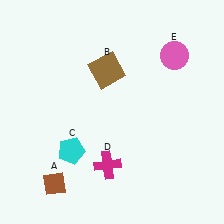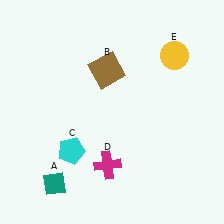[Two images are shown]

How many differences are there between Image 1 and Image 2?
There are 2 differences between the two images.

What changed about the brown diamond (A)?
In Image 1, A is brown. In Image 2, it changed to teal.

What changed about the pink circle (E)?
In Image 1, E is pink. In Image 2, it changed to yellow.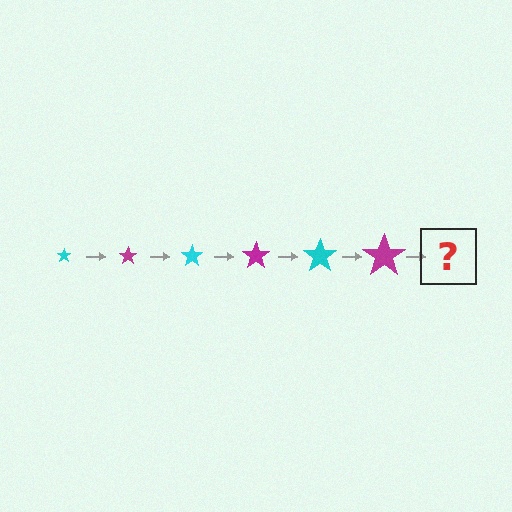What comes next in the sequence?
The next element should be a cyan star, larger than the previous one.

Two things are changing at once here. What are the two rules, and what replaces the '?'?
The two rules are that the star grows larger each step and the color cycles through cyan and magenta. The '?' should be a cyan star, larger than the previous one.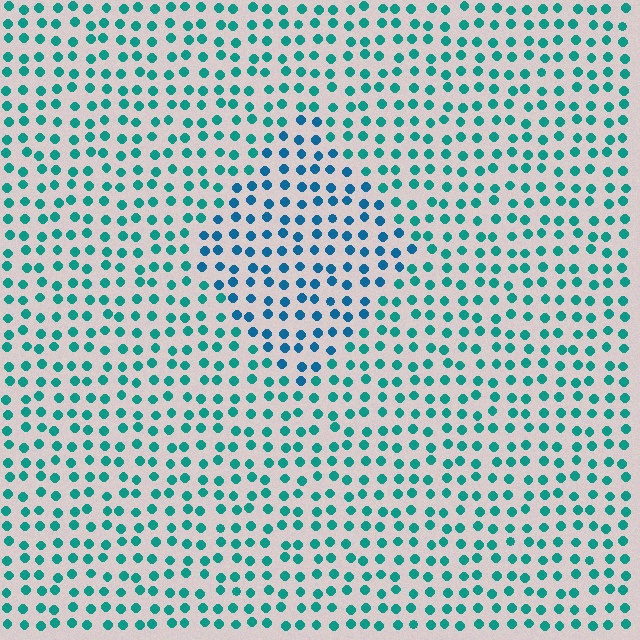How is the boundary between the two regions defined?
The boundary is defined purely by a slight shift in hue (about 29 degrees). Spacing, size, and orientation are identical on both sides.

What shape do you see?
I see a diamond.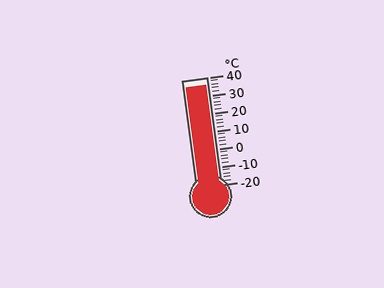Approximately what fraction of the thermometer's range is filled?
The thermometer is filled to approximately 95% of its range.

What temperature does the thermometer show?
The thermometer shows approximately 36°C.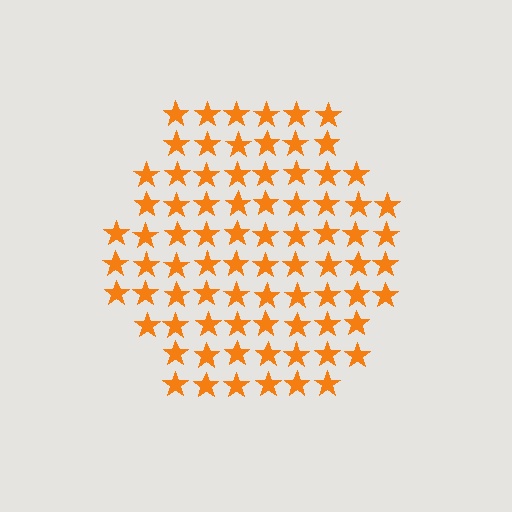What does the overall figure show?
The overall figure shows a hexagon.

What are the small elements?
The small elements are stars.